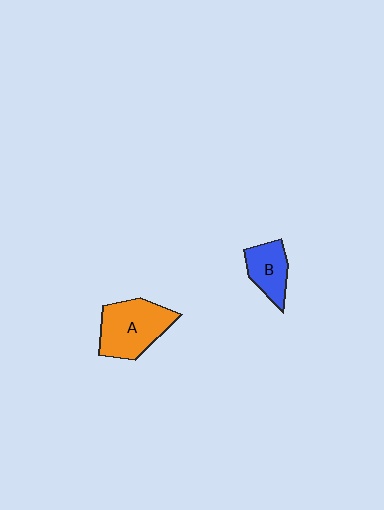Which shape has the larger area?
Shape A (orange).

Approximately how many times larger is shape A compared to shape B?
Approximately 1.7 times.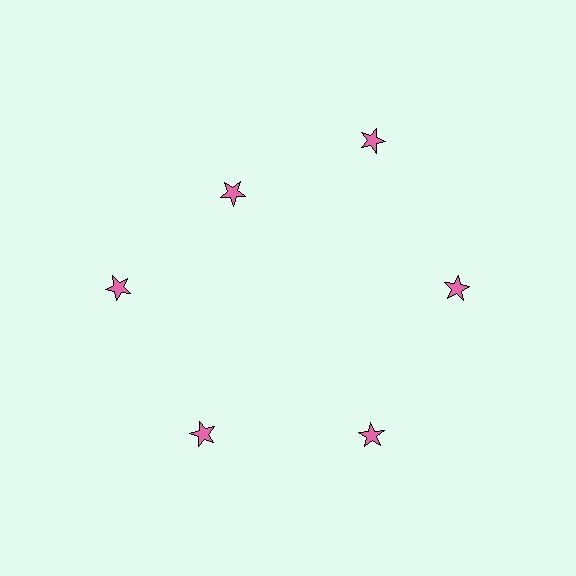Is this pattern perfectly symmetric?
No. The 6 pink stars are arranged in a ring, but one element near the 11 o'clock position is pulled inward toward the center, breaking the 6-fold rotational symmetry.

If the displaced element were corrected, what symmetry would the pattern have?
It would have 6-fold rotational symmetry — the pattern would map onto itself every 60 degrees.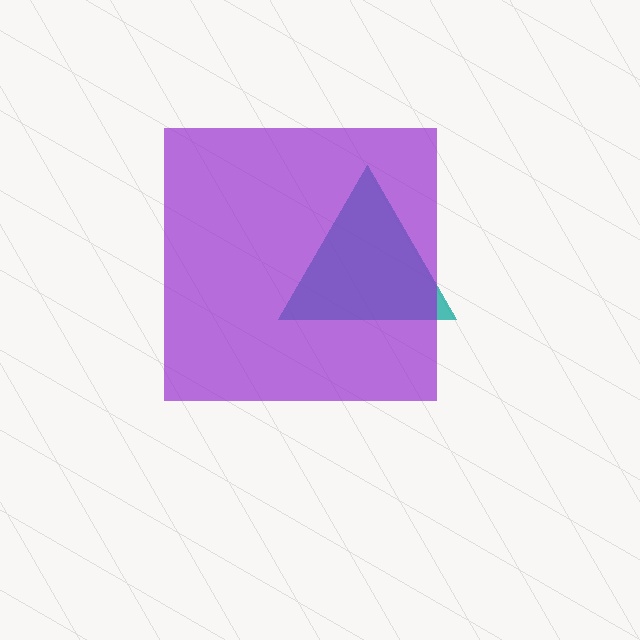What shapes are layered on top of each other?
The layered shapes are: a teal triangle, a purple square.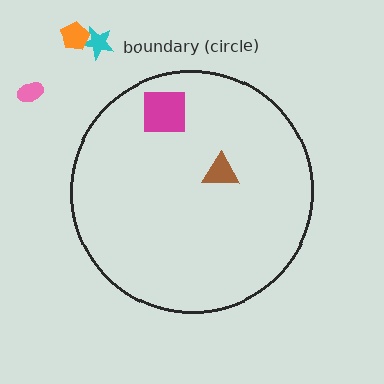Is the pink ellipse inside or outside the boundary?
Outside.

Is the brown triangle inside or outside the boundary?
Inside.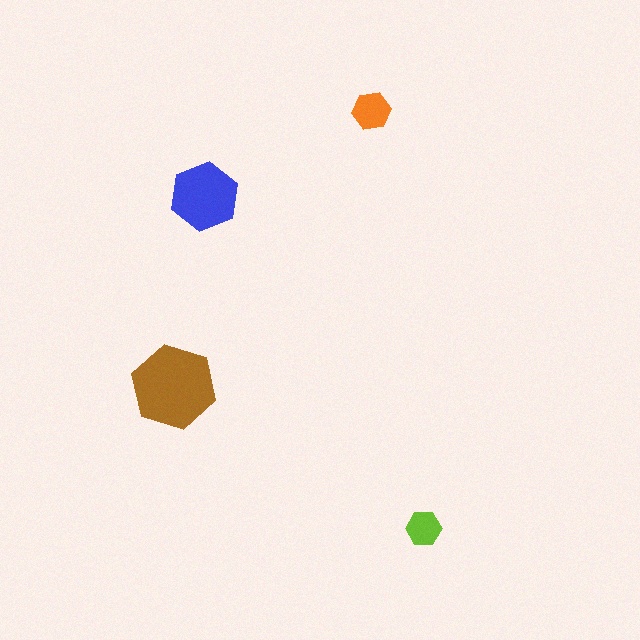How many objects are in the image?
There are 4 objects in the image.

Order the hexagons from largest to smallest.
the brown one, the blue one, the orange one, the lime one.